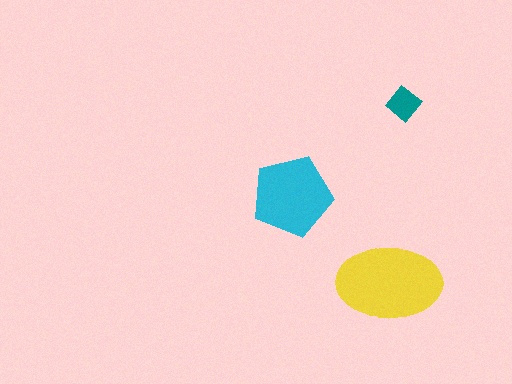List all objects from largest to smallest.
The yellow ellipse, the cyan pentagon, the teal diamond.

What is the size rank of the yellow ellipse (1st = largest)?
1st.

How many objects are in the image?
There are 3 objects in the image.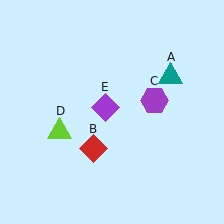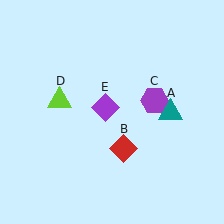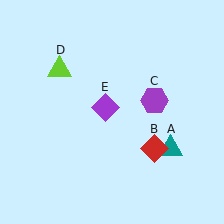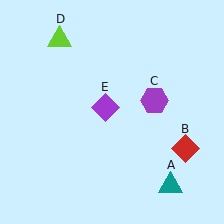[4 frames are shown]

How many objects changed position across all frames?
3 objects changed position: teal triangle (object A), red diamond (object B), lime triangle (object D).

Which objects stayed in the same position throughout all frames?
Purple hexagon (object C) and purple diamond (object E) remained stationary.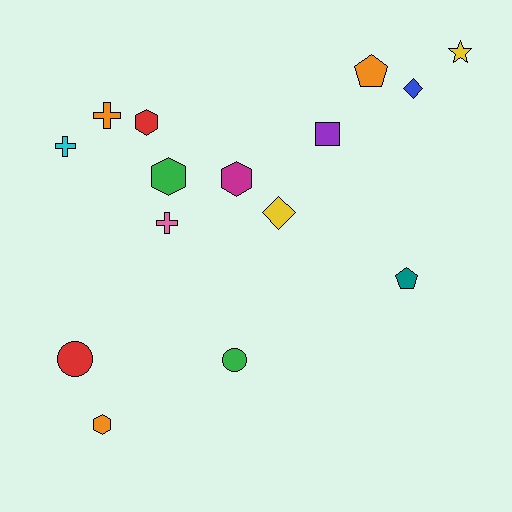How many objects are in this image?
There are 15 objects.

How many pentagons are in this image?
There are 2 pentagons.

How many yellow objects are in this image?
There are 2 yellow objects.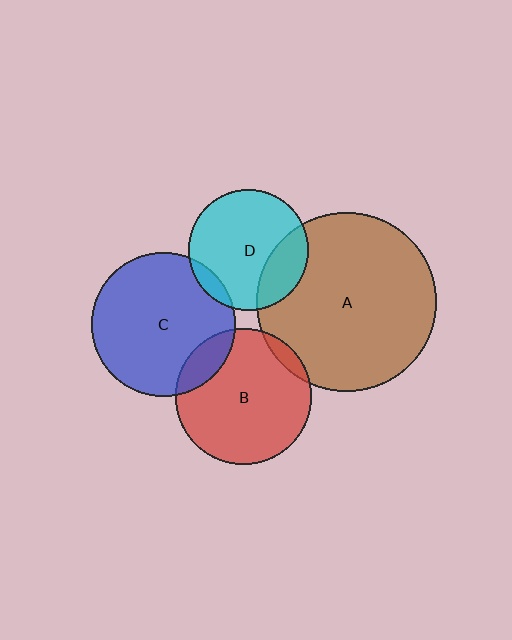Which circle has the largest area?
Circle A (brown).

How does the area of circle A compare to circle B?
Approximately 1.7 times.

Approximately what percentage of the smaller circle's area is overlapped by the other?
Approximately 5%.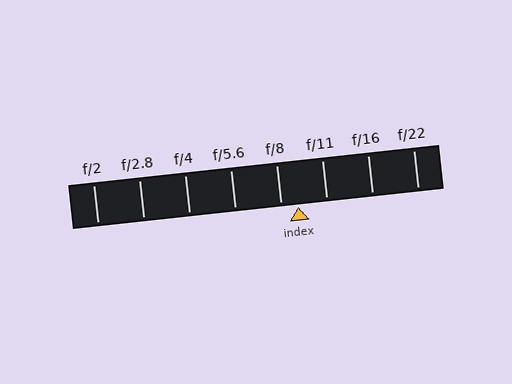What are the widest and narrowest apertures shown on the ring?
The widest aperture shown is f/2 and the narrowest is f/22.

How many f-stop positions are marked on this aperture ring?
There are 8 f-stop positions marked.